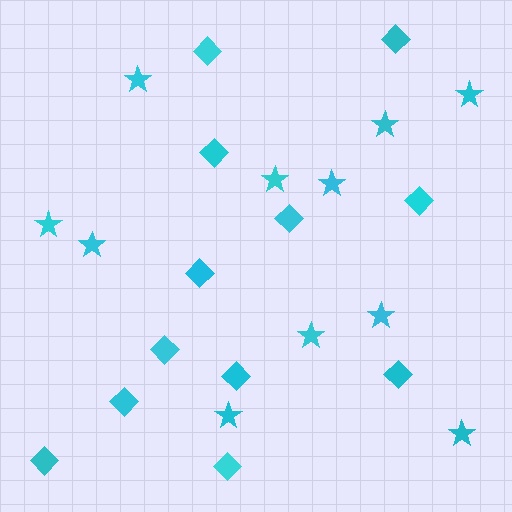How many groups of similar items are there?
There are 2 groups: one group of diamonds (12) and one group of stars (11).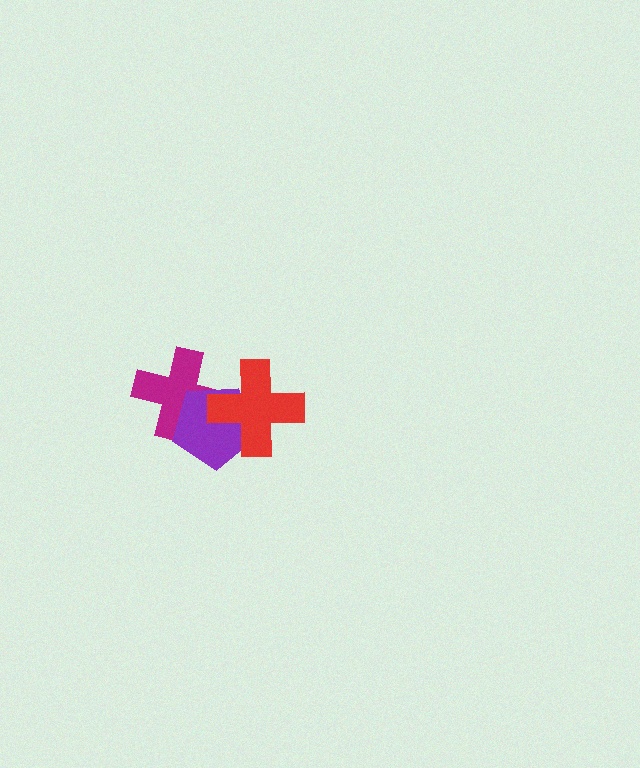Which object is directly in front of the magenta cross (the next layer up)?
The purple pentagon is directly in front of the magenta cross.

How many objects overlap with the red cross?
2 objects overlap with the red cross.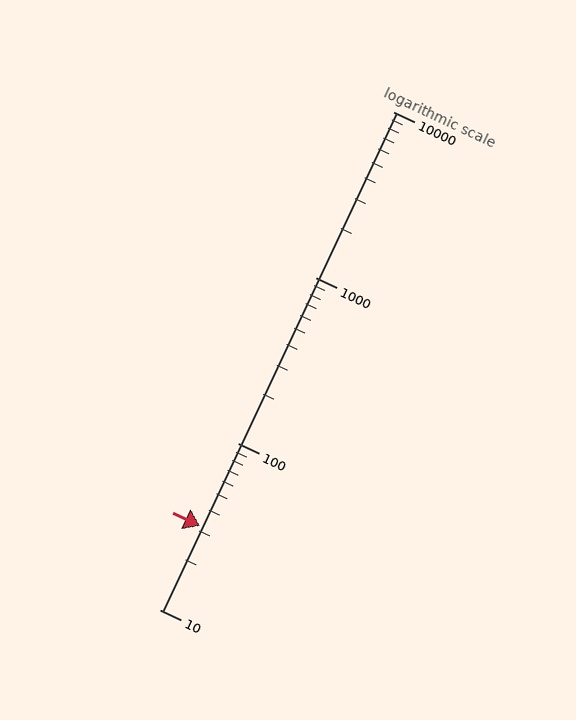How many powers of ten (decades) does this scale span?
The scale spans 3 decades, from 10 to 10000.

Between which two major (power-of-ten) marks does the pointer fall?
The pointer is between 10 and 100.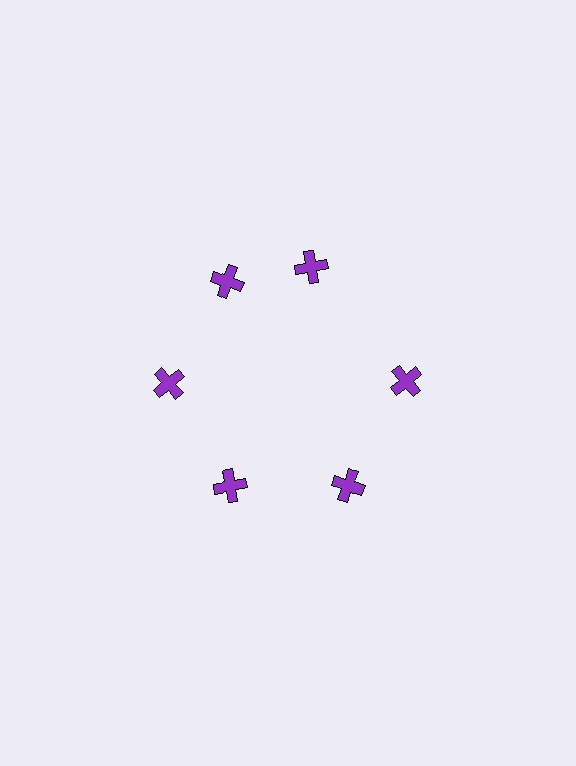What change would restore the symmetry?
The symmetry would be restored by rotating it back into even spacing with its neighbors so that all 6 crosses sit at equal angles and equal distance from the center.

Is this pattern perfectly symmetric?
No. The 6 purple crosses are arranged in a ring, but one element near the 1 o'clock position is rotated out of alignment along the ring, breaking the 6-fold rotational symmetry.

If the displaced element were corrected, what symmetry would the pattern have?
It would have 6-fold rotational symmetry — the pattern would map onto itself every 60 degrees.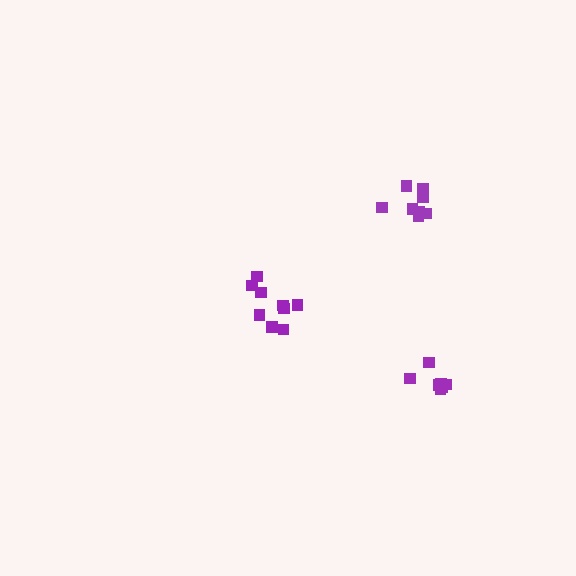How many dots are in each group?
Group 1: 9 dots, Group 2: 7 dots, Group 3: 8 dots (24 total).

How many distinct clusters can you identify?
There are 3 distinct clusters.